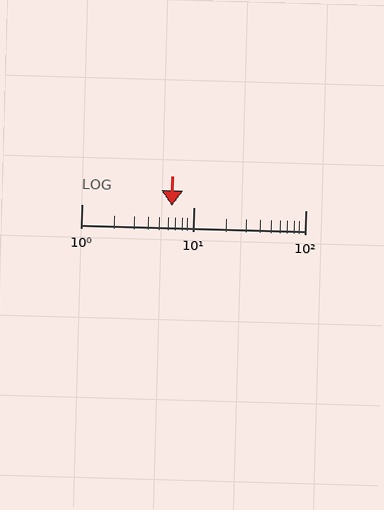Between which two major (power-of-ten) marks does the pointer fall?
The pointer is between 1 and 10.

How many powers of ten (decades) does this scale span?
The scale spans 2 decades, from 1 to 100.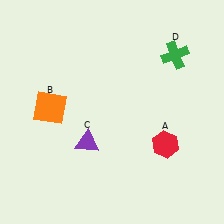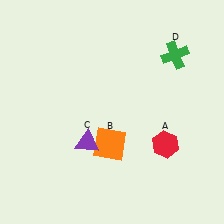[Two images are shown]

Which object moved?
The orange square (B) moved right.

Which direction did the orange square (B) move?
The orange square (B) moved right.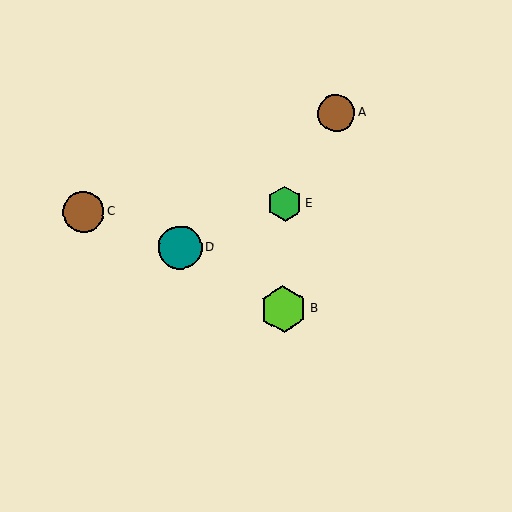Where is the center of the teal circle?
The center of the teal circle is at (180, 248).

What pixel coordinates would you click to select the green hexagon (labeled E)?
Click at (284, 204) to select the green hexagon E.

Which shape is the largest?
The lime hexagon (labeled B) is the largest.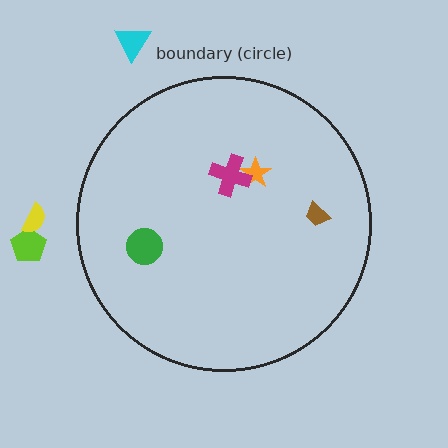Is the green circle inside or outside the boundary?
Inside.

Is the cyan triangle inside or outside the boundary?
Outside.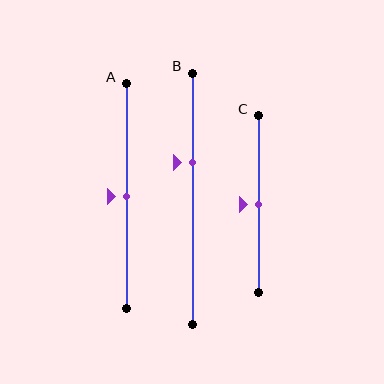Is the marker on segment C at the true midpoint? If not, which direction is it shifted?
Yes, the marker on segment C is at the true midpoint.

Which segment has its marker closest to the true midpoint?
Segment A has its marker closest to the true midpoint.